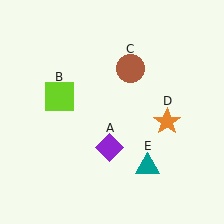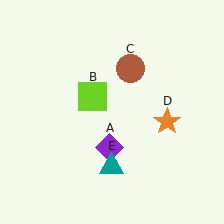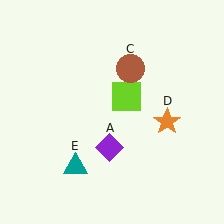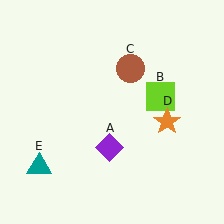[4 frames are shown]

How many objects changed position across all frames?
2 objects changed position: lime square (object B), teal triangle (object E).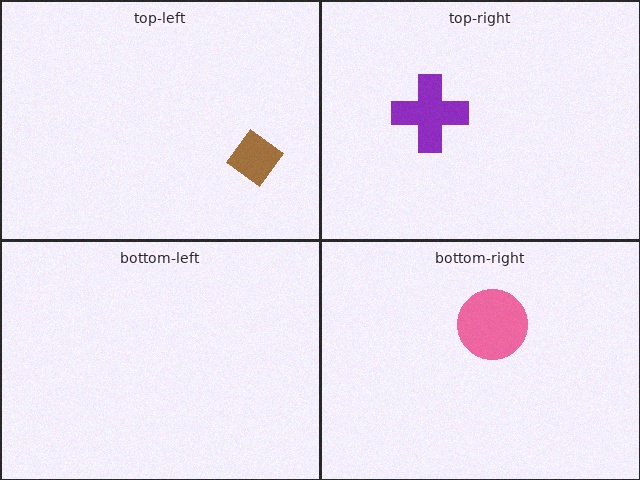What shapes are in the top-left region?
The brown diamond.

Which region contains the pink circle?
The bottom-right region.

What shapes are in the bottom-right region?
The pink circle.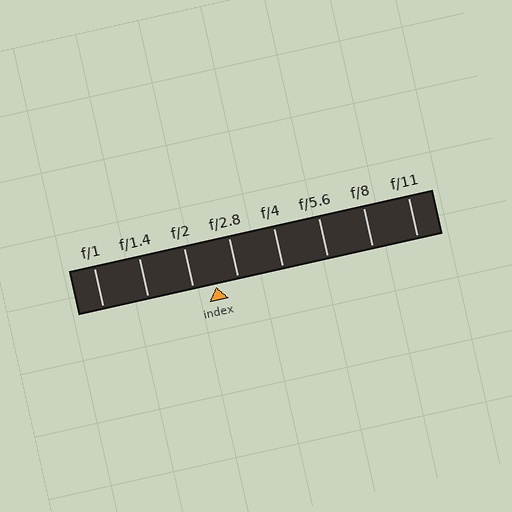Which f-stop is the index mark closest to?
The index mark is closest to f/2.8.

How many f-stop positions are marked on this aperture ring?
There are 8 f-stop positions marked.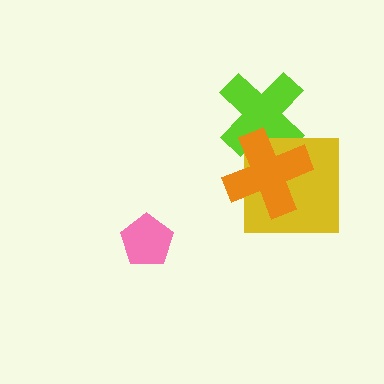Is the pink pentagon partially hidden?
No, no other shape covers it.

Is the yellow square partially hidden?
Yes, it is partially covered by another shape.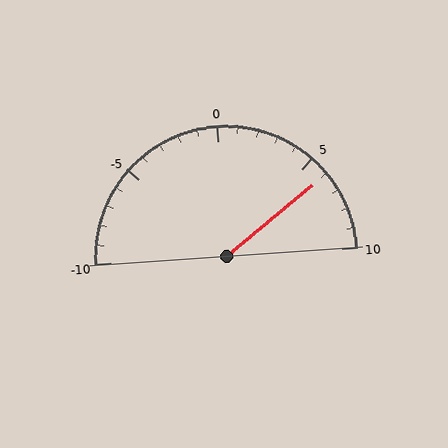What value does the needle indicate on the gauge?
The needle indicates approximately 6.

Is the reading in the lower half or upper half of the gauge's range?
The reading is in the upper half of the range (-10 to 10).